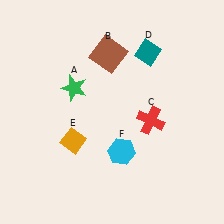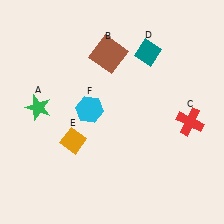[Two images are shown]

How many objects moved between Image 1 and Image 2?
3 objects moved between the two images.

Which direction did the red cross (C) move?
The red cross (C) moved right.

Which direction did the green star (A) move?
The green star (A) moved left.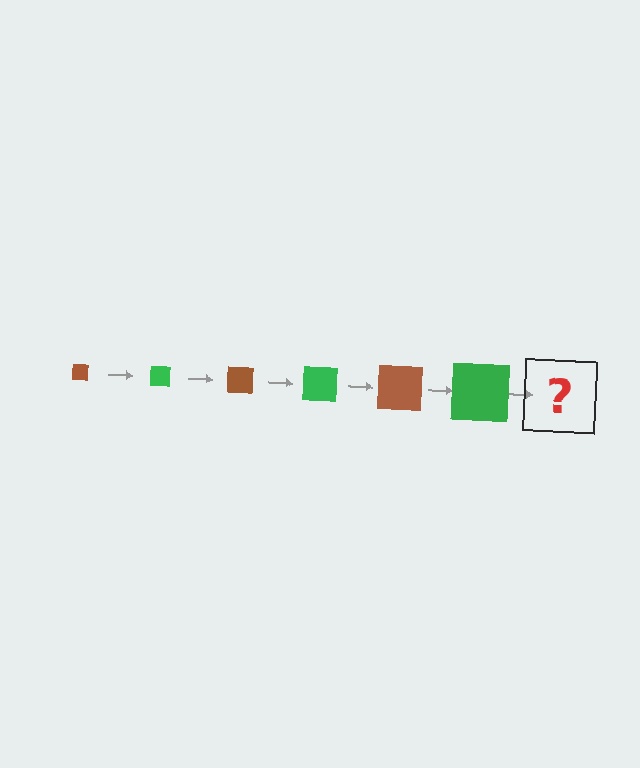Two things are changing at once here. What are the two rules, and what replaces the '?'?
The two rules are that the square grows larger each step and the color cycles through brown and green. The '?' should be a brown square, larger than the previous one.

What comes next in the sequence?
The next element should be a brown square, larger than the previous one.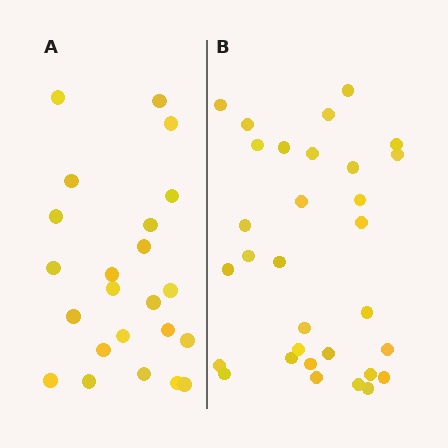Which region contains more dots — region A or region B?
Region B (the right region) has more dots.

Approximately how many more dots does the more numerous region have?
Region B has roughly 8 or so more dots than region A.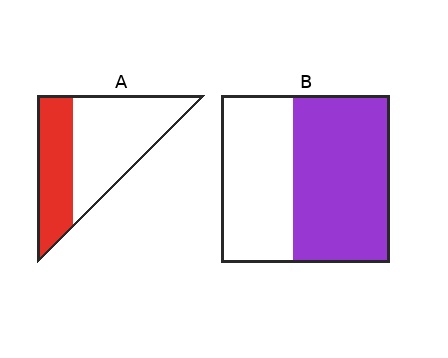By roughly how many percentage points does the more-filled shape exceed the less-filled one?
By roughly 20 percentage points (B over A).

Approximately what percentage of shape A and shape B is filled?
A is approximately 40% and B is approximately 55%.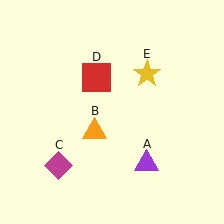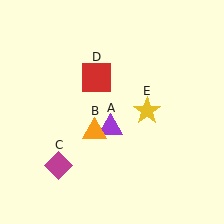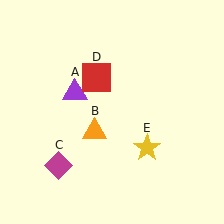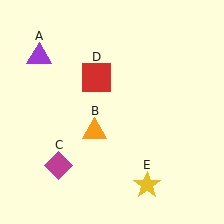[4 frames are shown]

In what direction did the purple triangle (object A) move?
The purple triangle (object A) moved up and to the left.